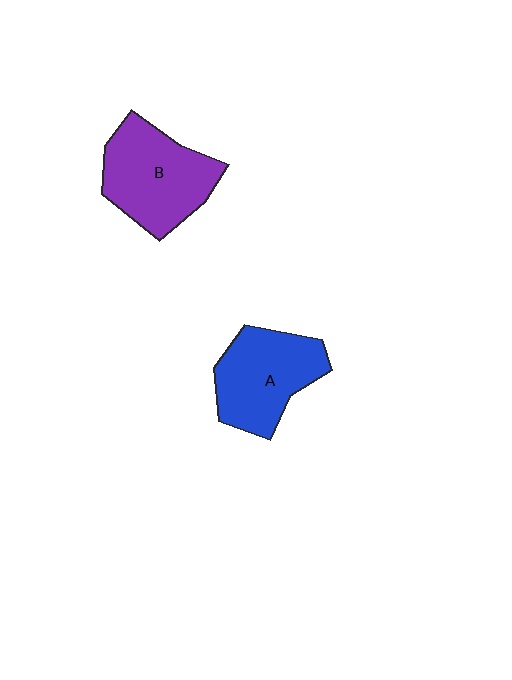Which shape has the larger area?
Shape B (purple).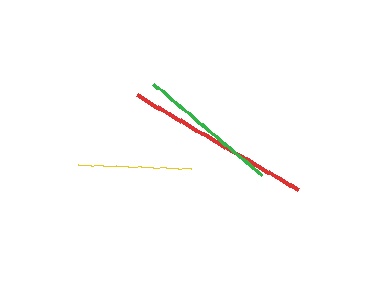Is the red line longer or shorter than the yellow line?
The red line is longer than the yellow line.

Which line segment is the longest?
The red line is the longest at approximately 187 pixels.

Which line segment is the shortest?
The yellow line is the shortest at approximately 113 pixels.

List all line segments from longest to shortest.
From longest to shortest: red, green, yellow.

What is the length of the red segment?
The red segment is approximately 187 pixels long.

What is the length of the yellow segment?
The yellow segment is approximately 113 pixels long.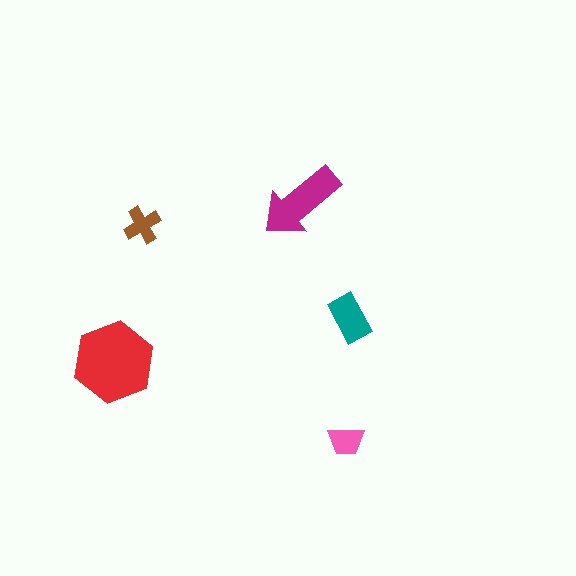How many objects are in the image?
There are 5 objects in the image.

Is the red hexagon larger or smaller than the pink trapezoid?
Larger.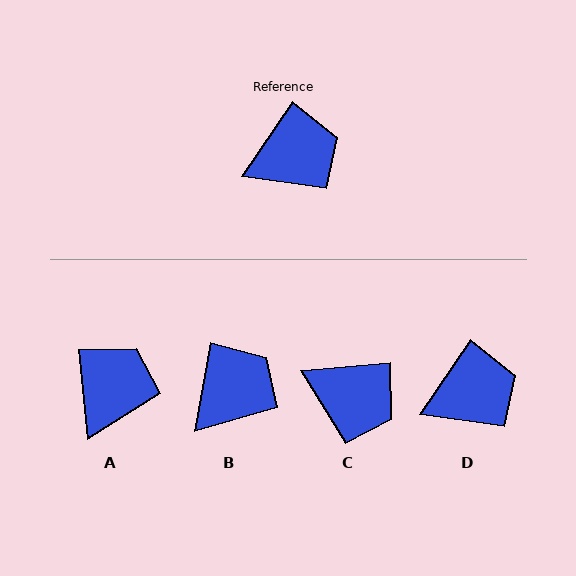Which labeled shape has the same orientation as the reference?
D.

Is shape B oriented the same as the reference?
No, it is off by about 24 degrees.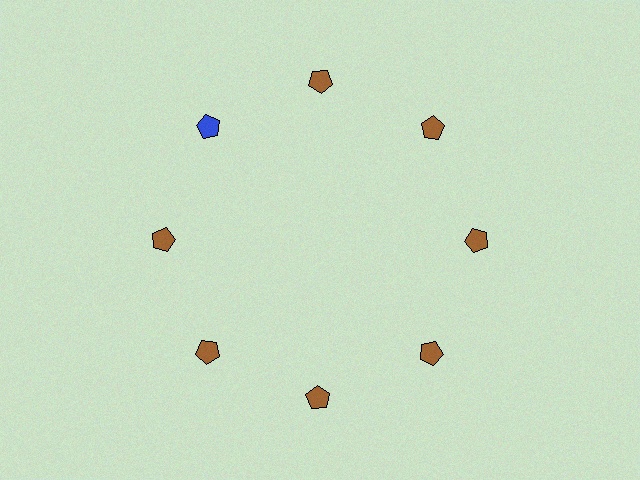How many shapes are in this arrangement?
There are 8 shapes arranged in a ring pattern.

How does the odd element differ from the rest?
It has a different color: blue instead of brown.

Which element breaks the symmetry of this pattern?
The blue pentagon at roughly the 10 o'clock position breaks the symmetry. All other shapes are brown pentagons.